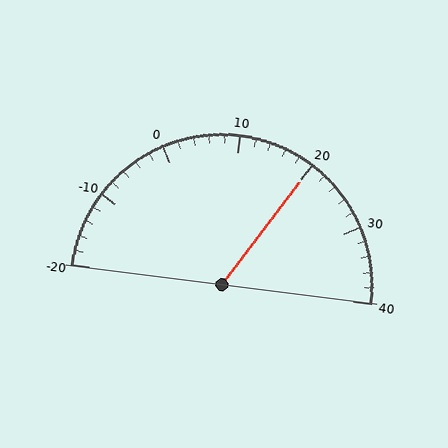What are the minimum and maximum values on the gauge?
The gauge ranges from -20 to 40.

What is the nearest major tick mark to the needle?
The nearest major tick mark is 20.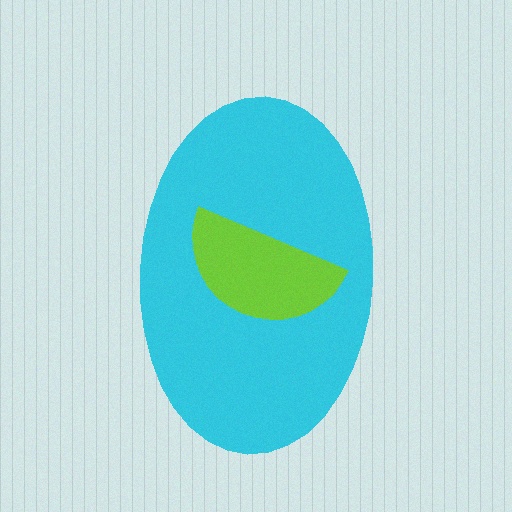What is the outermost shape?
The cyan ellipse.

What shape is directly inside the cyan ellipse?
The lime semicircle.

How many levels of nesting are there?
2.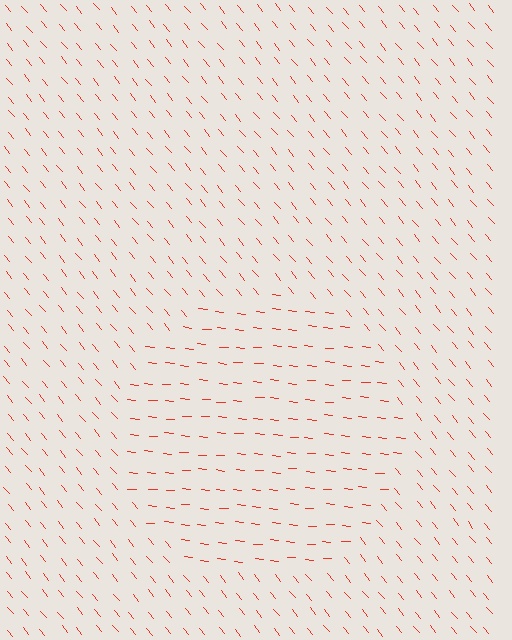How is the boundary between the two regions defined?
The boundary is defined purely by a change in line orientation (approximately 45 degrees difference). All lines are the same color and thickness.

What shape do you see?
I see a circle.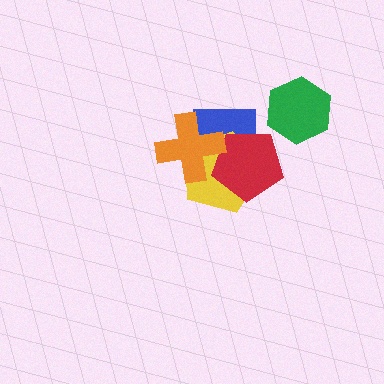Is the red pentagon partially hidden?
Yes, it is partially covered by another shape.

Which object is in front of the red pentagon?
The orange cross is in front of the red pentagon.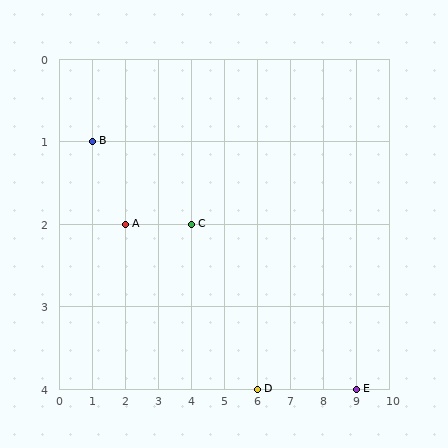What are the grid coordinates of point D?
Point D is at grid coordinates (6, 4).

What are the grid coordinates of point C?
Point C is at grid coordinates (4, 2).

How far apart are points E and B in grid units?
Points E and B are 8 columns and 3 rows apart (about 8.5 grid units diagonally).